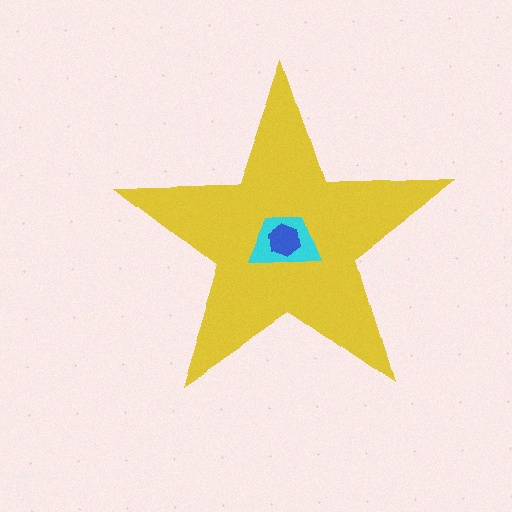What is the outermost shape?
The yellow star.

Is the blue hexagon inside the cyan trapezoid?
Yes.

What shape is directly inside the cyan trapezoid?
The blue hexagon.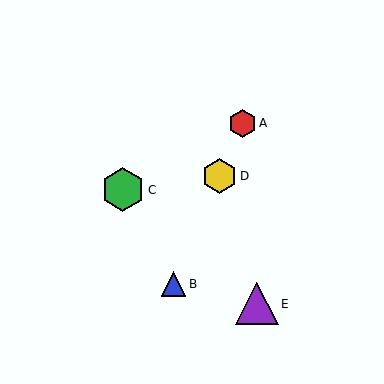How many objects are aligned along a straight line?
3 objects (A, B, D) are aligned along a straight line.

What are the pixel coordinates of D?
Object D is at (220, 176).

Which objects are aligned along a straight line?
Objects A, B, D are aligned along a straight line.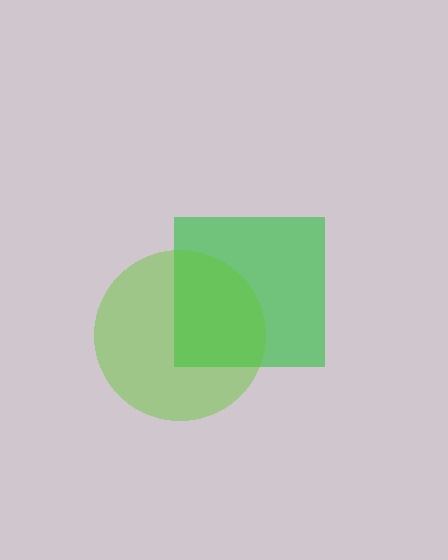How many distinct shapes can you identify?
There are 2 distinct shapes: a green square, a lime circle.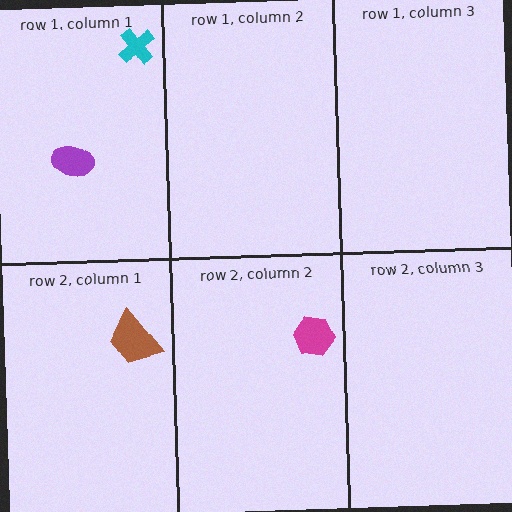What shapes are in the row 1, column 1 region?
The cyan cross, the purple ellipse.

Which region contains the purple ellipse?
The row 1, column 1 region.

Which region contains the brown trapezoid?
The row 2, column 1 region.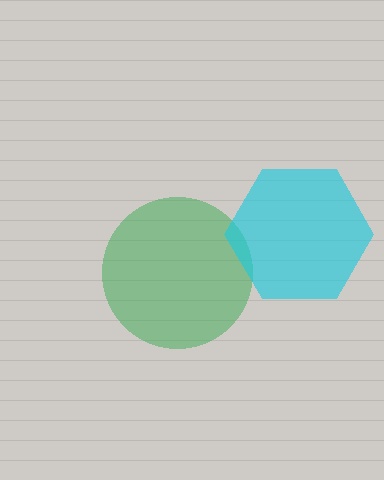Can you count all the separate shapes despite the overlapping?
Yes, there are 2 separate shapes.